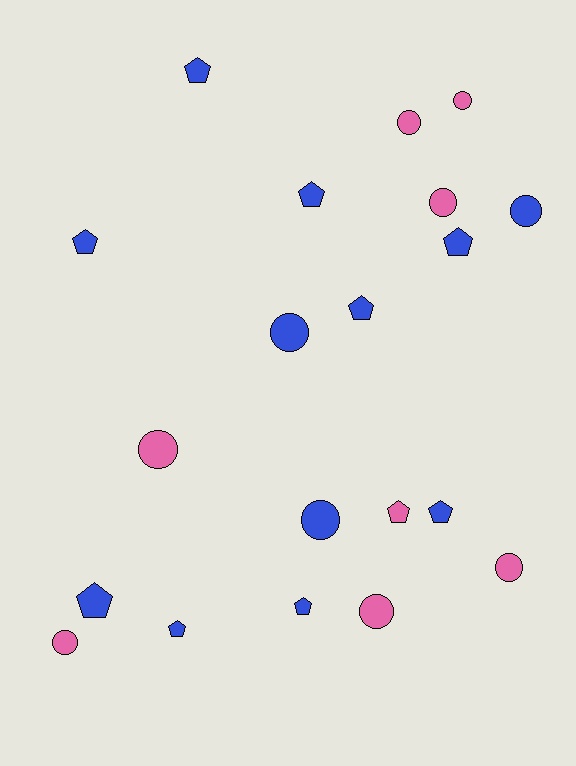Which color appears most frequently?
Blue, with 12 objects.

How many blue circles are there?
There are 3 blue circles.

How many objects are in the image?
There are 20 objects.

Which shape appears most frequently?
Circle, with 10 objects.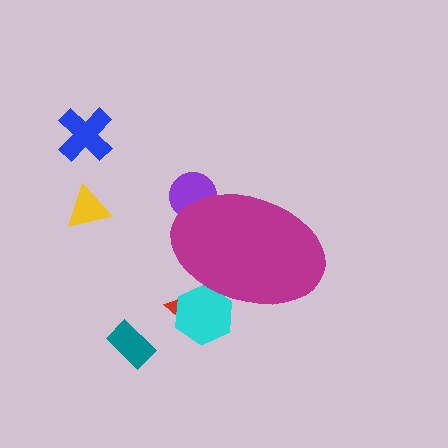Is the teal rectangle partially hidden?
No, the teal rectangle is fully visible.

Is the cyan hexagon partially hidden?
Yes, the cyan hexagon is partially hidden behind the magenta ellipse.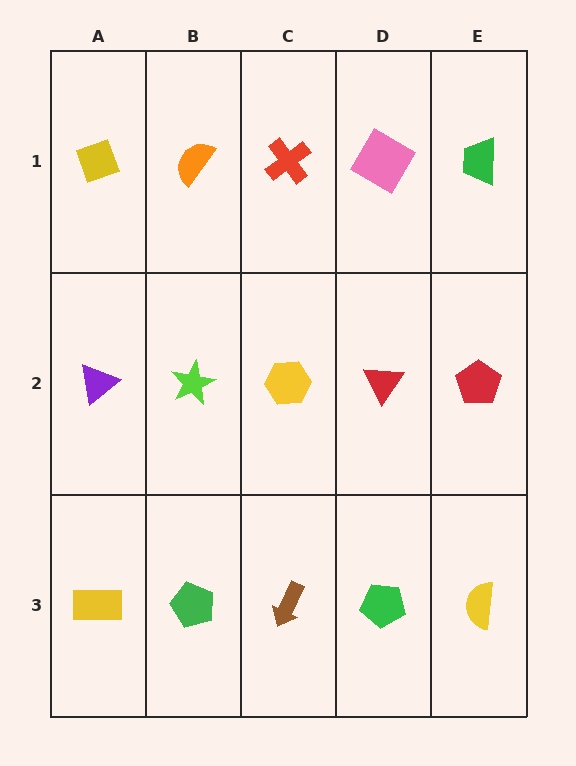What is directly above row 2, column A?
A yellow diamond.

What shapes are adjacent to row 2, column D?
A pink diamond (row 1, column D), a green pentagon (row 3, column D), a yellow hexagon (row 2, column C), a red pentagon (row 2, column E).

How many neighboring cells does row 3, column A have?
2.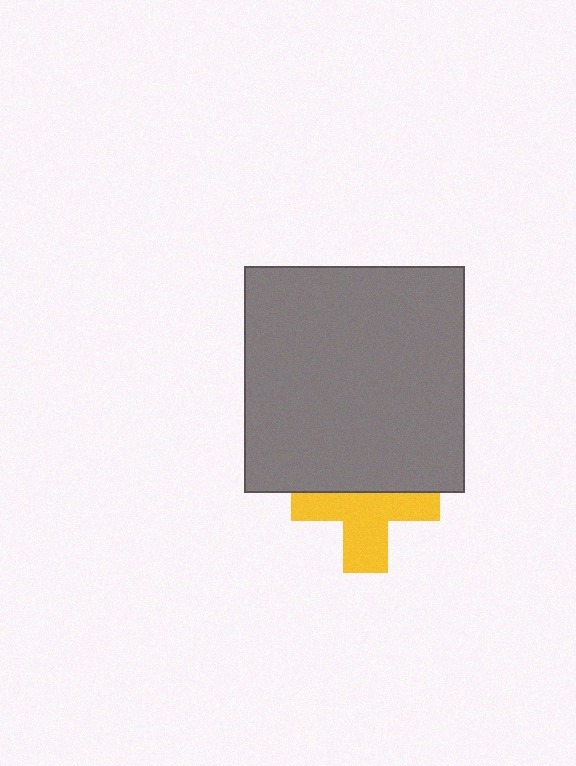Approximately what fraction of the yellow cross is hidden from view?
Roughly 43% of the yellow cross is hidden behind the gray rectangle.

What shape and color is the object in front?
The object in front is a gray rectangle.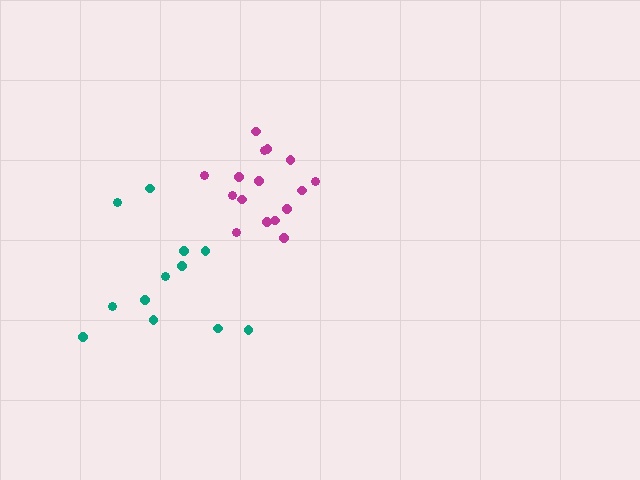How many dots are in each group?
Group 1: 16 dots, Group 2: 12 dots (28 total).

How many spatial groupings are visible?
There are 2 spatial groupings.